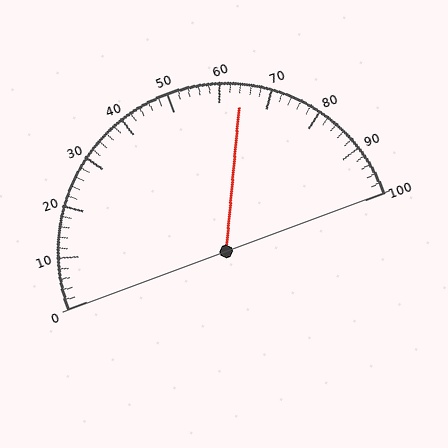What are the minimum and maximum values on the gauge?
The gauge ranges from 0 to 100.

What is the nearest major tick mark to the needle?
The nearest major tick mark is 60.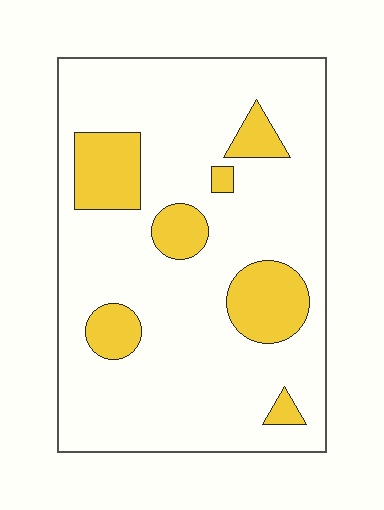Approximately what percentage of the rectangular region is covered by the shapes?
Approximately 20%.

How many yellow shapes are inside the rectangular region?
7.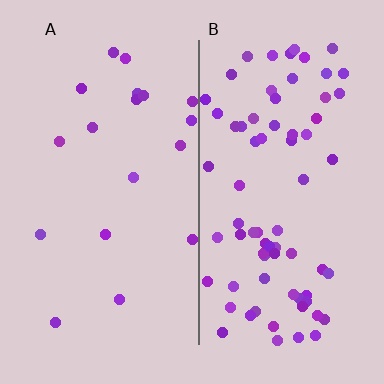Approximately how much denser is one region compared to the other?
Approximately 4.0× — region B over region A.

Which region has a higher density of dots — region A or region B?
B (the right).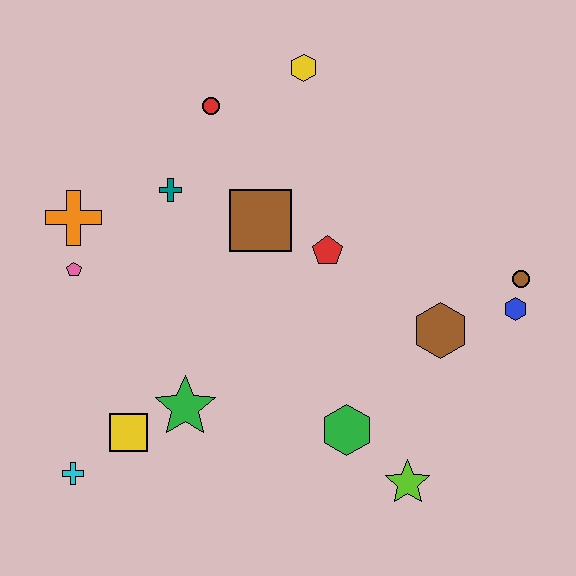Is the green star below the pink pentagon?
Yes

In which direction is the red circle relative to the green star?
The red circle is above the green star.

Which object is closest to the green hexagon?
The lime star is closest to the green hexagon.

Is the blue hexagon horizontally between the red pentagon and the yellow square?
No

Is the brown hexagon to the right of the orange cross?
Yes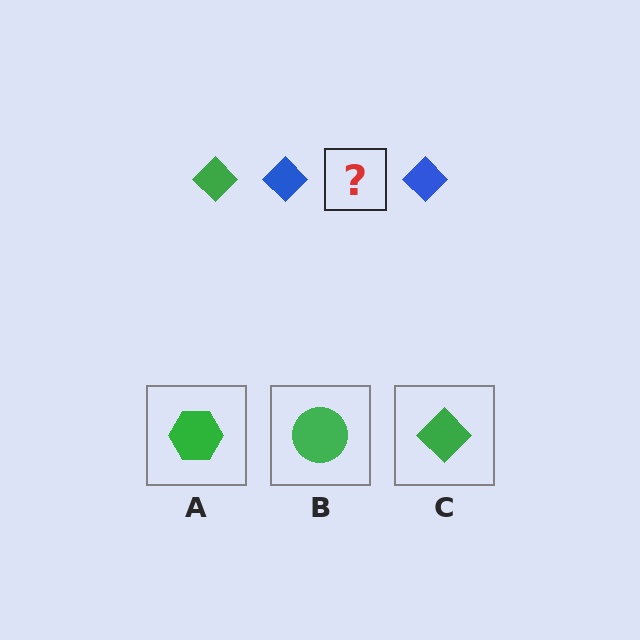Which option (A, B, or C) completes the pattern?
C.